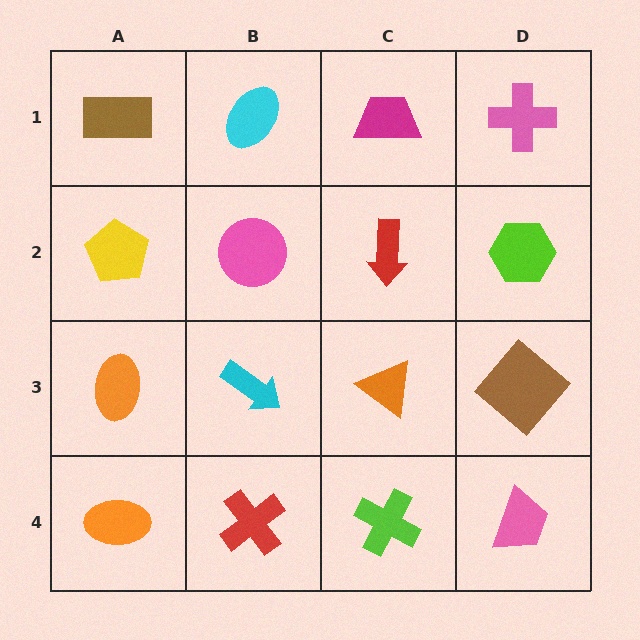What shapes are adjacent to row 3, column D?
A lime hexagon (row 2, column D), a pink trapezoid (row 4, column D), an orange triangle (row 3, column C).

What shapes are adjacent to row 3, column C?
A red arrow (row 2, column C), a lime cross (row 4, column C), a cyan arrow (row 3, column B), a brown diamond (row 3, column D).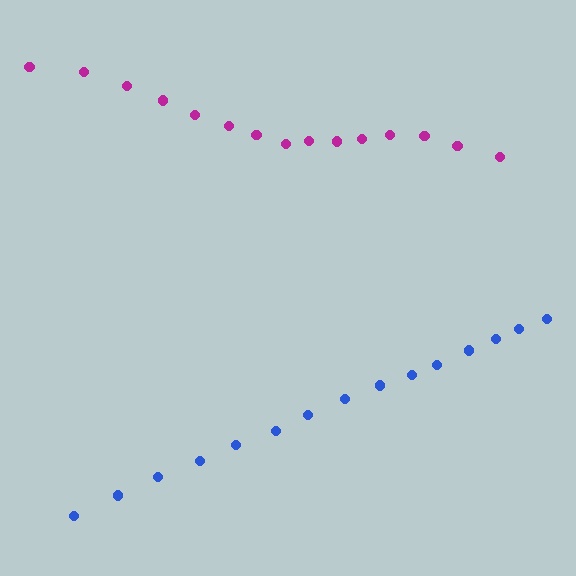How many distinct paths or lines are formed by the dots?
There are 2 distinct paths.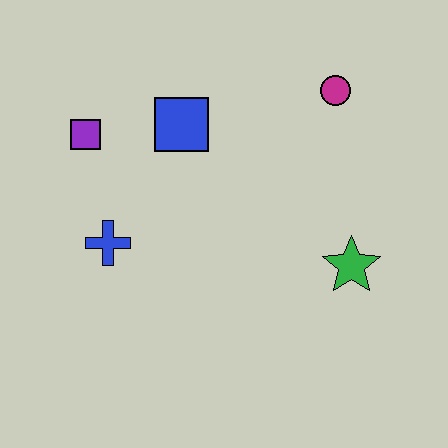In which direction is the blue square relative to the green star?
The blue square is to the left of the green star.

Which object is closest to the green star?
The magenta circle is closest to the green star.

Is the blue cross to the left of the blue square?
Yes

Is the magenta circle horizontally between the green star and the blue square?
Yes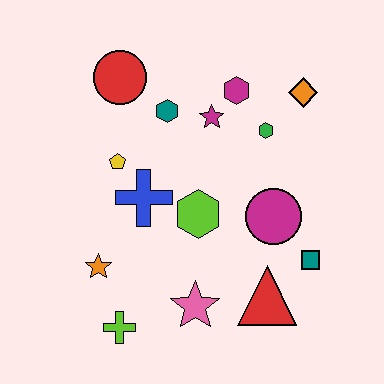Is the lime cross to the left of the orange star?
No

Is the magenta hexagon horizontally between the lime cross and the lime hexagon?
No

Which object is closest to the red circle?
The teal hexagon is closest to the red circle.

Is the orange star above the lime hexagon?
No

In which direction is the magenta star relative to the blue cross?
The magenta star is above the blue cross.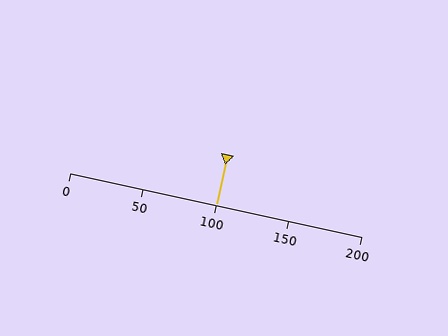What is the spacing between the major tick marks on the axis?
The major ticks are spaced 50 apart.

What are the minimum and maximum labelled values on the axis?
The axis runs from 0 to 200.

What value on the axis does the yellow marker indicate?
The marker indicates approximately 100.